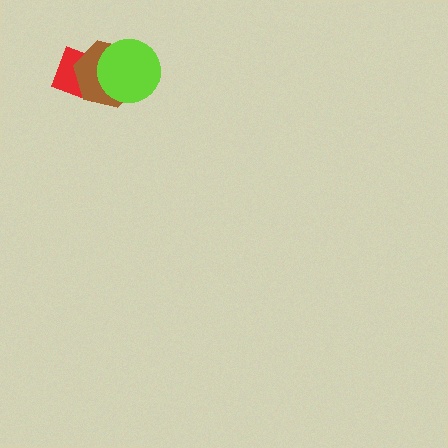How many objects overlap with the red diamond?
2 objects overlap with the red diamond.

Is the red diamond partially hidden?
Yes, it is partially covered by another shape.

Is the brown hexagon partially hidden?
Yes, it is partially covered by another shape.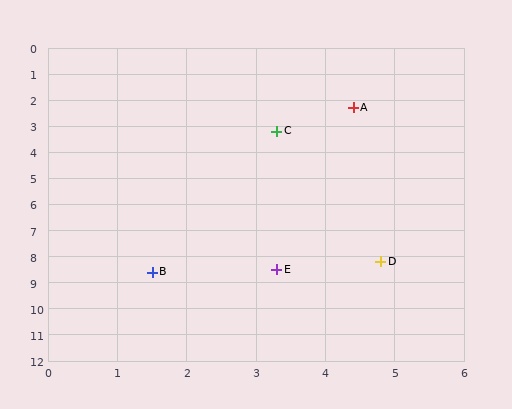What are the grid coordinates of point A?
Point A is at approximately (4.4, 2.3).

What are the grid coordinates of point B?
Point B is at approximately (1.5, 8.6).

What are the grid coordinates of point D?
Point D is at approximately (4.8, 8.2).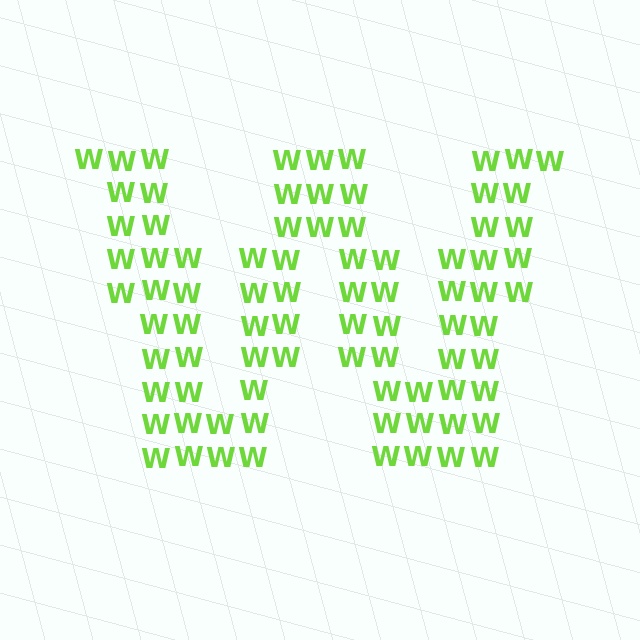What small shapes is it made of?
It is made of small letter W's.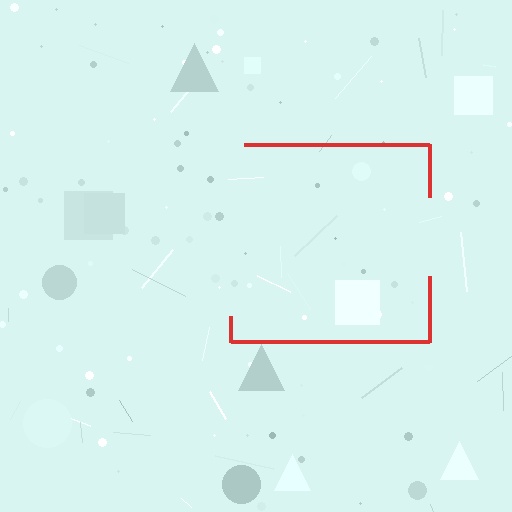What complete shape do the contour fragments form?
The contour fragments form a square.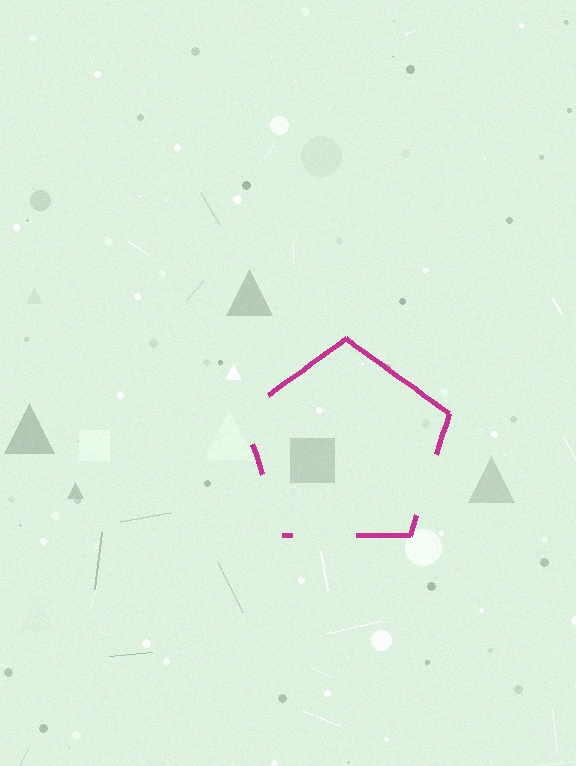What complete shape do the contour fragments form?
The contour fragments form a pentagon.